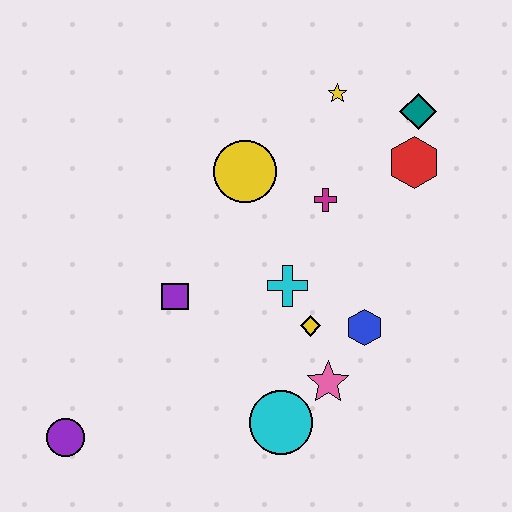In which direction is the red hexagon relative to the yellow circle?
The red hexagon is to the right of the yellow circle.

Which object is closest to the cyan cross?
The yellow diamond is closest to the cyan cross.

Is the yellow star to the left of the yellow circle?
No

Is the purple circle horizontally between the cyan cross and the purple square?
No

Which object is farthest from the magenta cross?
The purple circle is farthest from the magenta cross.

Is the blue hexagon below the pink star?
No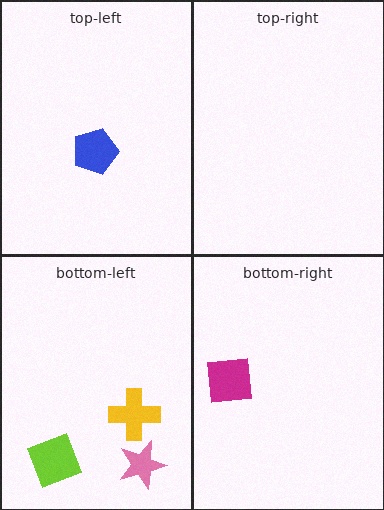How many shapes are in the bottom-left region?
3.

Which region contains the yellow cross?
The bottom-left region.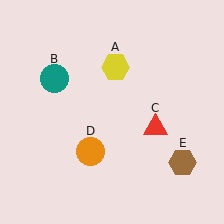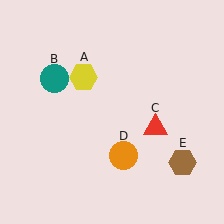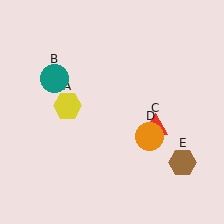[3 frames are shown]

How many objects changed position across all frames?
2 objects changed position: yellow hexagon (object A), orange circle (object D).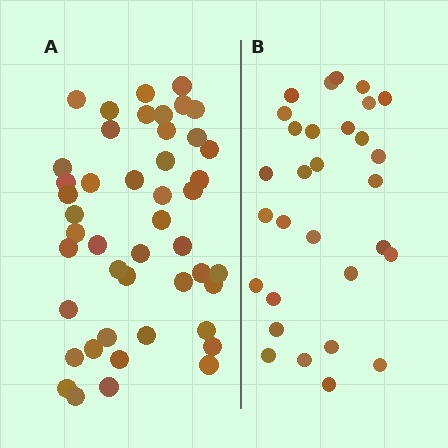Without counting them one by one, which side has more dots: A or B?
Region A (the left region) has more dots.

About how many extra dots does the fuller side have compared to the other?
Region A has approximately 15 more dots than region B.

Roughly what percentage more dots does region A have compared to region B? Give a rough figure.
About 55% more.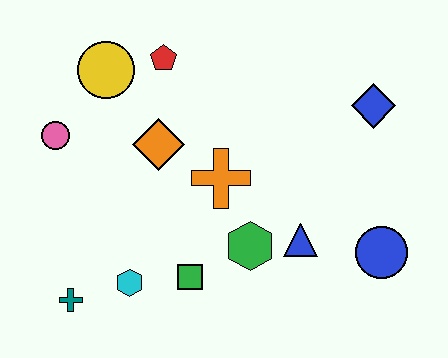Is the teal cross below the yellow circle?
Yes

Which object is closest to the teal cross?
The cyan hexagon is closest to the teal cross.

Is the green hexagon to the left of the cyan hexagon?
No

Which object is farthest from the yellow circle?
The blue circle is farthest from the yellow circle.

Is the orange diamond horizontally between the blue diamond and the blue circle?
No